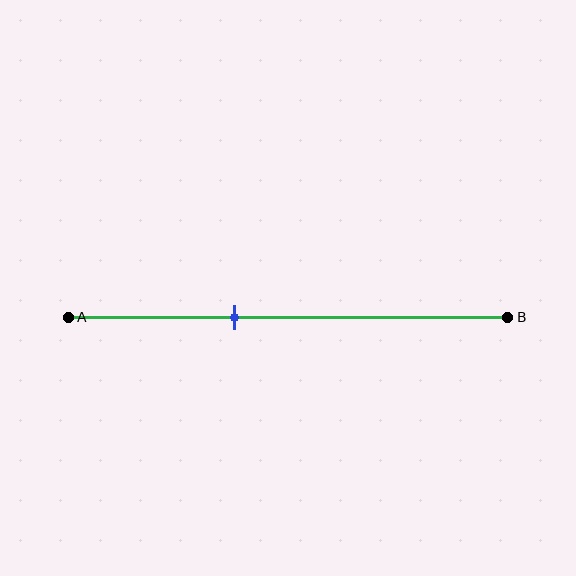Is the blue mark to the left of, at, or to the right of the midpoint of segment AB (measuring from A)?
The blue mark is to the left of the midpoint of segment AB.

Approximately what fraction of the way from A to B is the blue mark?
The blue mark is approximately 40% of the way from A to B.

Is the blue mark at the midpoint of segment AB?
No, the mark is at about 40% from A, not at the 50% midpoint.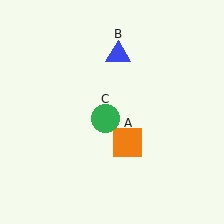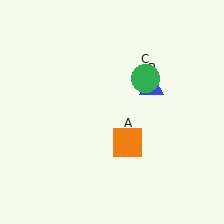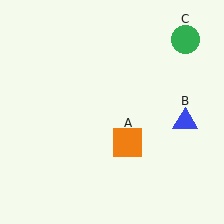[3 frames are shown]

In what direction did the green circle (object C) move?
The green circle (object C) moved up and to the right.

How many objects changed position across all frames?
2 objects changed position: blue triangle (object B), green circle (object C).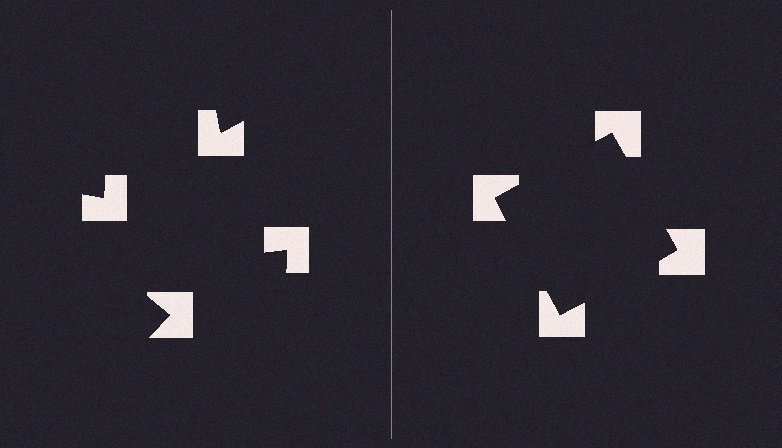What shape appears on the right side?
An illusory square.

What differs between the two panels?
The notched squares are positioned identically on both sides; only the wedge orientations differ. On the right they align to a square; on the left they are misaligned.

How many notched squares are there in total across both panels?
8 — 4 on each side.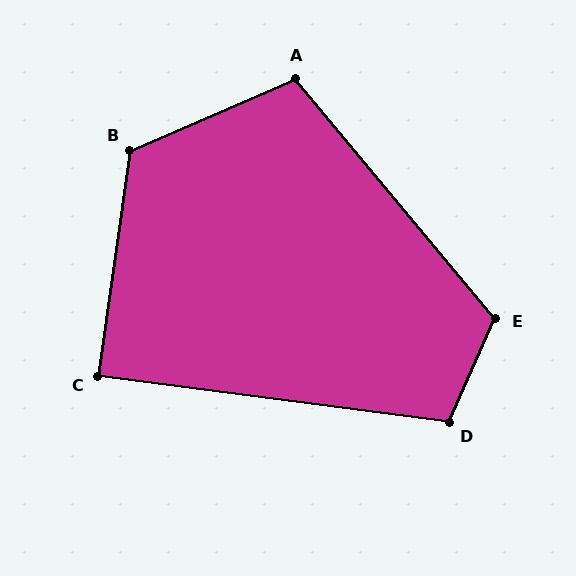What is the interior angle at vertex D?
Approximately 107 degrees (obtuse).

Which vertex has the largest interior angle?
B, at approximately 122 degrees.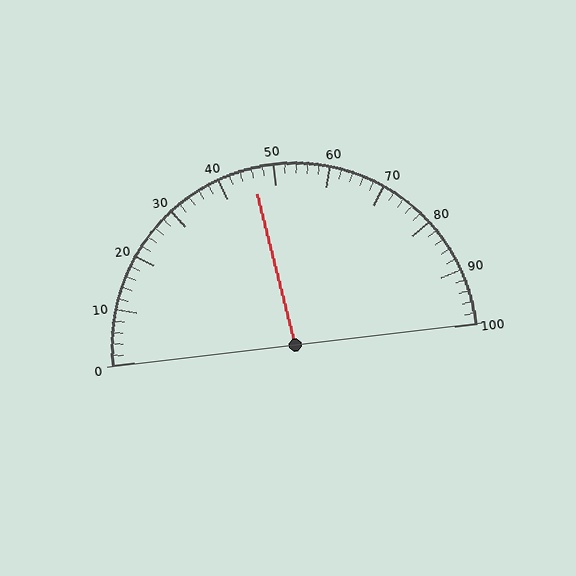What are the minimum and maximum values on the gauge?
The gauge ranges from 0 to 100.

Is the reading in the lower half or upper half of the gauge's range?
The reading is in the lower half of the range (0 to 100).